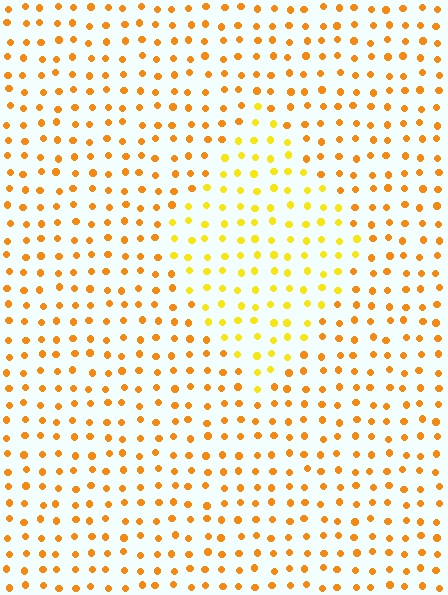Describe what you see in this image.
The image is filled with small orange elements in a uniform arrangement. A diamond-shaped region is visible where the elements are tinted to a slightly different hue, forming a subtle color boundary.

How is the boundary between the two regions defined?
The boundary is defined purely by a slight shift in hue (about 25 degrees). Spacing, size, and orientation are identical on both sides.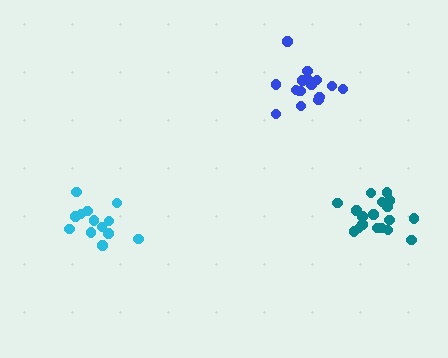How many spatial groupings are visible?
There are 3 spatial groupings.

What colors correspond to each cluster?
The clusters are colored: cyan, blue, teal.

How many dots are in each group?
Group 1: 13 dots, Group 2: 17 dots, Group 3: 18 dots (48 total).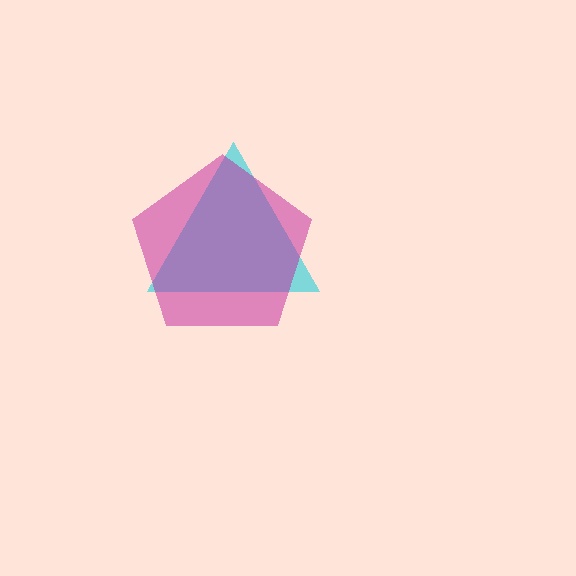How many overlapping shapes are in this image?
There are 2 overlapping shapes in the image.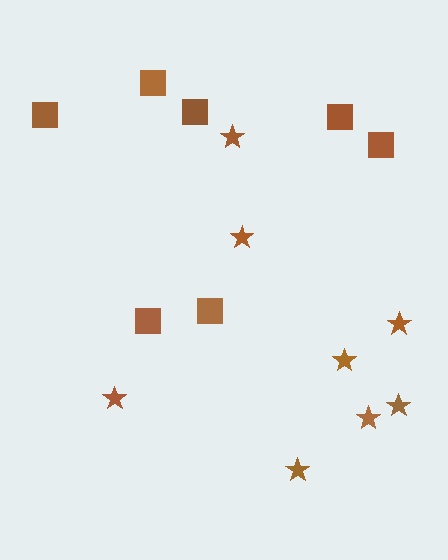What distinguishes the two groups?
There are 2 groups: one group of squares (7) and one group of stars (8).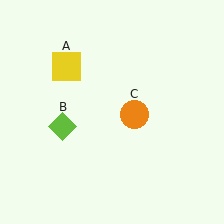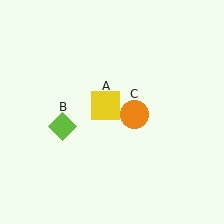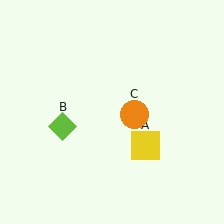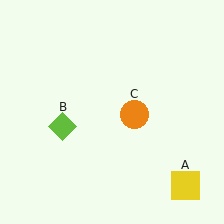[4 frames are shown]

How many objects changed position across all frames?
1 object changed position: yellow square (object A).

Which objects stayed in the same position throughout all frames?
Lime diamond (object B) and orange circle (object C) remained stationary.